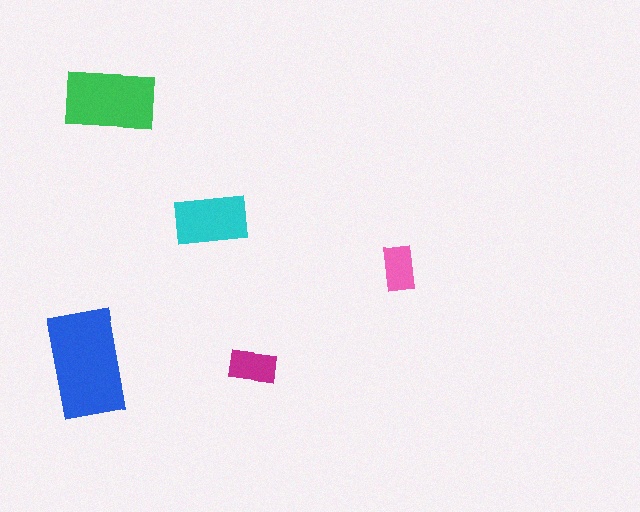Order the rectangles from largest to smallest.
the blue one, the green one, the cyan one, the magenta one, the pink one.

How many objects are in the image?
There are 5 objects in the image.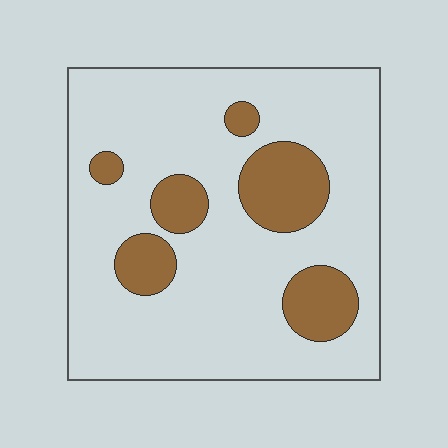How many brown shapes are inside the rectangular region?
6.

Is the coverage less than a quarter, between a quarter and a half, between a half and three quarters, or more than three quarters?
Less than a quarter.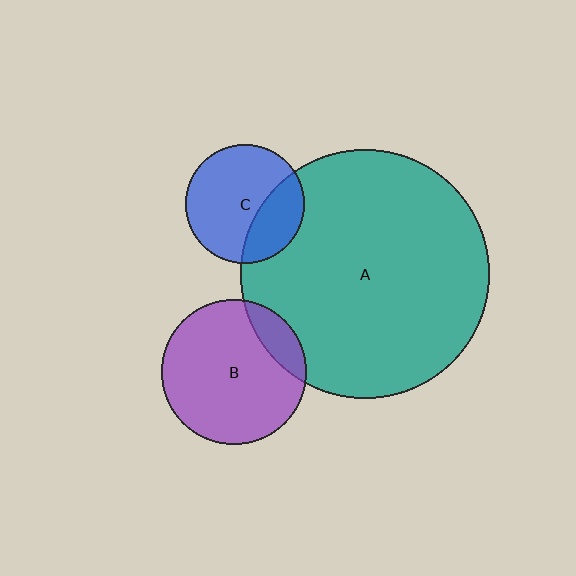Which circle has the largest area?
Circle A (teal).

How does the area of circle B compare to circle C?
Approximately 1.5 times.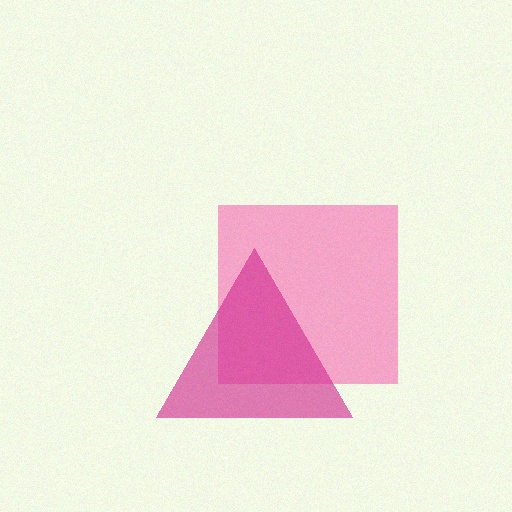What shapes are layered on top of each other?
The layered shapes are: a pink square, a magenta triangle.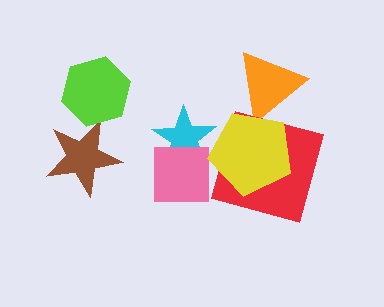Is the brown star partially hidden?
Yes, it is partially covered by another shape.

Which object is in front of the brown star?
The lime hexagon is in front of the brown star.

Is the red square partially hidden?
Yes, it is partially covered by another shape.